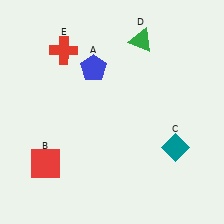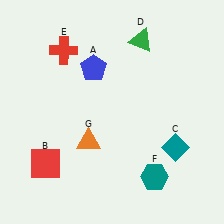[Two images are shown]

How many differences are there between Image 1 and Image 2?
There are 2 differences between the two images.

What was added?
A teal hexagon (F), an orange triangle (G) were added in Image 2.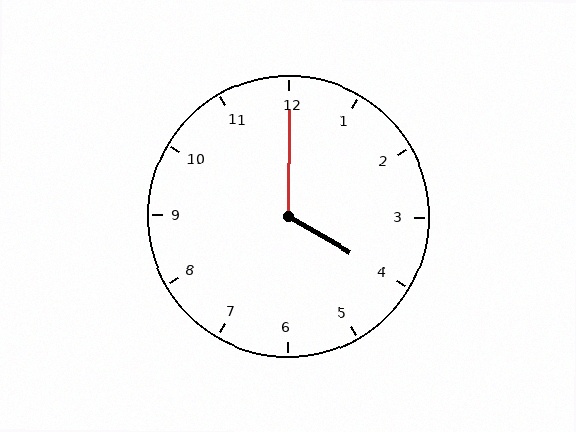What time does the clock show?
4:00.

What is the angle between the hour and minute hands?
Approximately 120 degrees.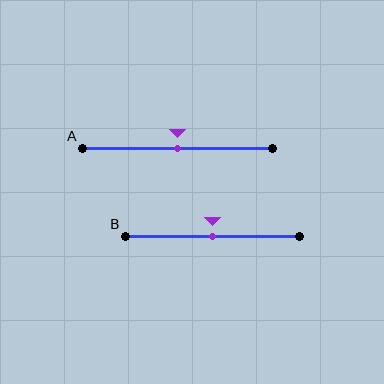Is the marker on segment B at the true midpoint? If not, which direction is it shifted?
Yes, the marker on segment B is at the true midpoint.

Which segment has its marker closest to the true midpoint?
Segment A has its marker closest to the true midpoint.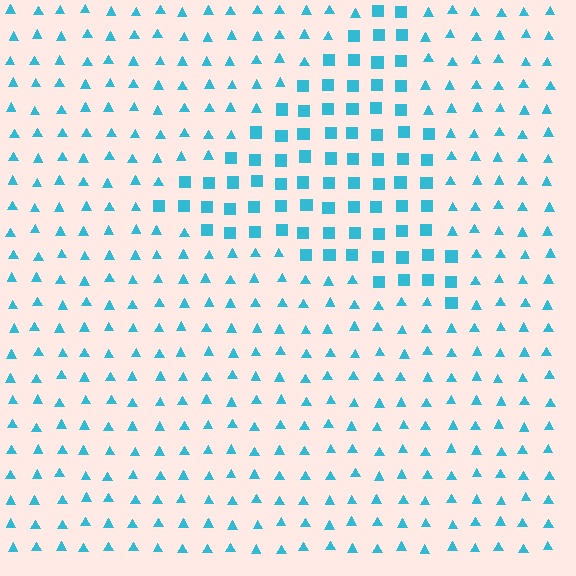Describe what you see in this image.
The image is filled with small cyan elements arranged in a uniform grid. A triangle-shaped region contains squares, while the surrounding area contains triangles. The boundary is defined purely by the change in element shape.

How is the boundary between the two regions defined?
The boundary is defined by a change in element shape: squares inside vs. triangles outside. All elements share the same color and spacing.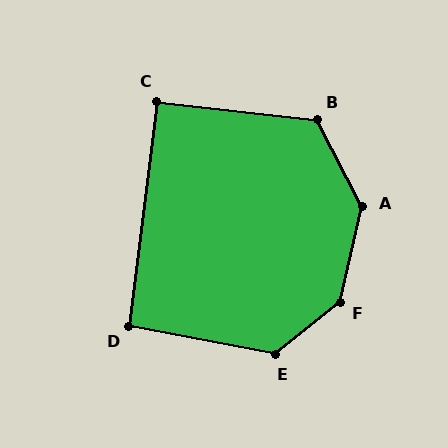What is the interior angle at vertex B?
Approximately 124 degrees (obtuse).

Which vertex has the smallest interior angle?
C, at approximately 91 degrees.